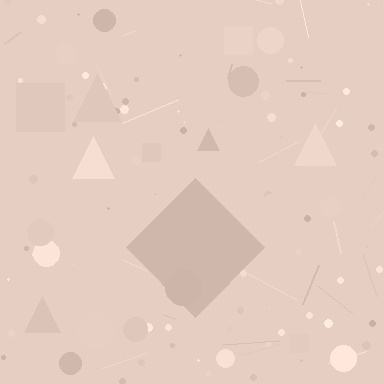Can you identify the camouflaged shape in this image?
The camouflaged shape is a diamond.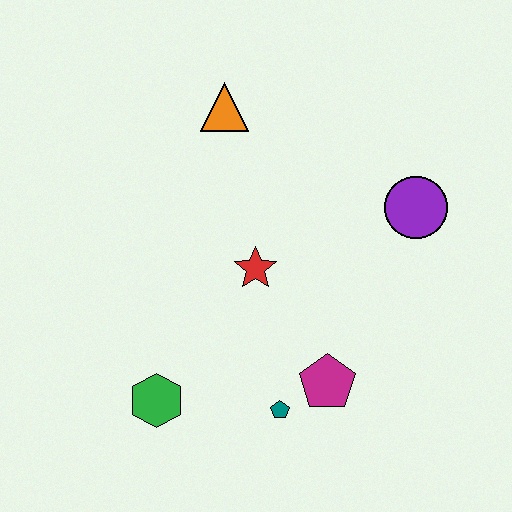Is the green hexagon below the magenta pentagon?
Yes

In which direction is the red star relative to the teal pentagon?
The red star is above the teal pentagon.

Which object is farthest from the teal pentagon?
The orange triangle is farthest from the teal pentagon.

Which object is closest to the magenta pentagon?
The teal pentagon is closest to the magenta pentagon.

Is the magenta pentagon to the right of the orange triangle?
Yes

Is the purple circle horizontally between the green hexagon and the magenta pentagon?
No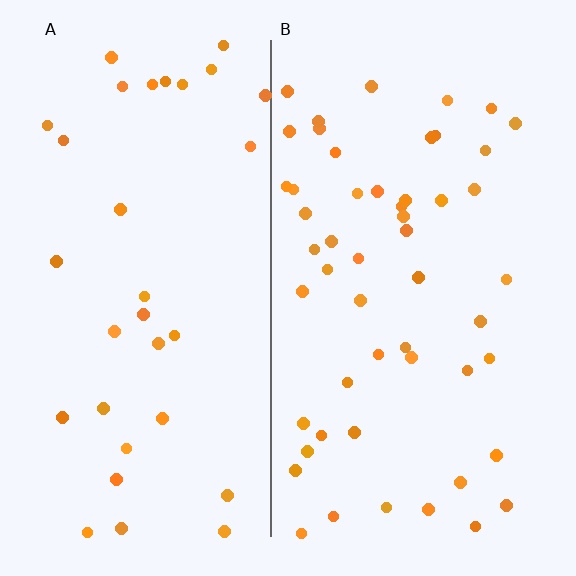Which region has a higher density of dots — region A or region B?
B (the right).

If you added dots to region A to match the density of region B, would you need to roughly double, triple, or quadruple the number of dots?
Approximately double.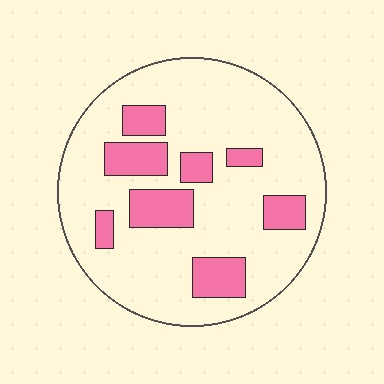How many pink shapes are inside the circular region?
8.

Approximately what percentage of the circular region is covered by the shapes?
Approximately 20%.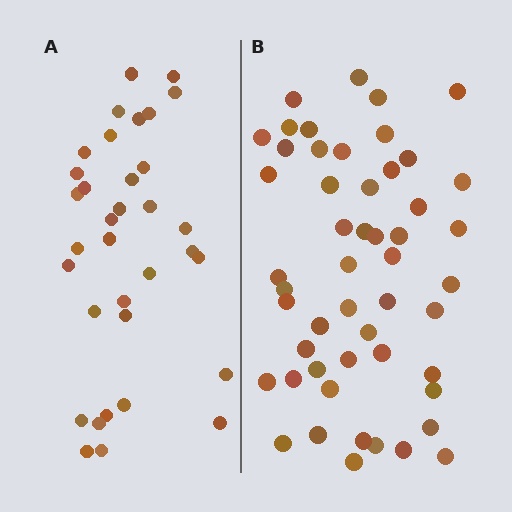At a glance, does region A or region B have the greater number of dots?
Region B (the right region) has more dots.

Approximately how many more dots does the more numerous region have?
Region B has approximately 15 more dots than region A.